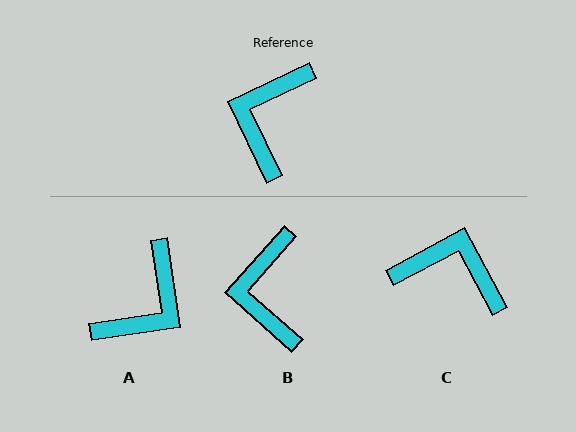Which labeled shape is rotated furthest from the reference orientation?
A, about 163 degrees away.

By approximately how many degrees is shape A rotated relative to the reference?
Approximately 163 degrees counter-clockwise.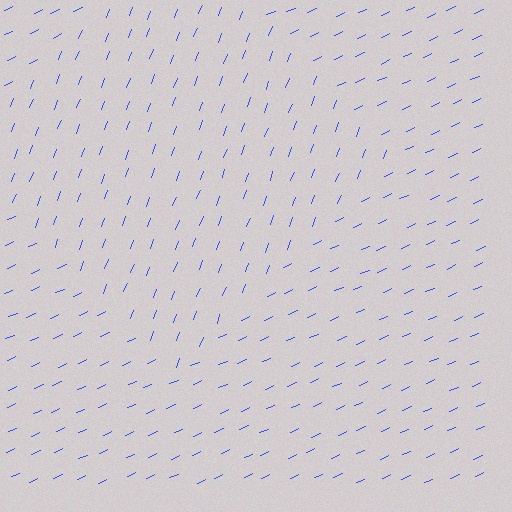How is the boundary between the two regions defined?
The boundary is defined purely by a change in line orientation (approximately 45 degrees difference). All lines are the same color and thickness.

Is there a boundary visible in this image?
Yes, there is a texture boundary formed by a change in line orientation.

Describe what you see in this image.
The image is filled with small blue line segments. A diamond region in the image has lines oriented differently from the surrounding lines, creating a visible texture boundary.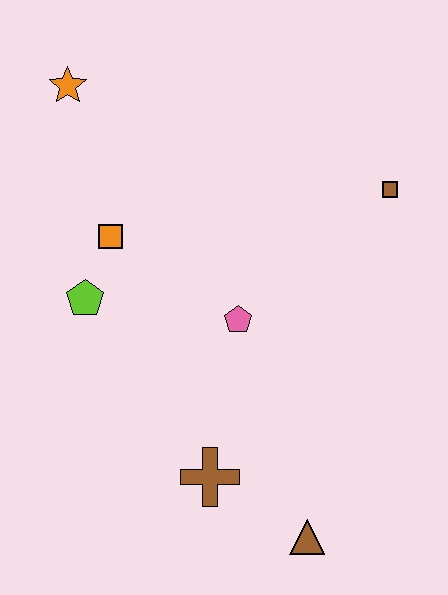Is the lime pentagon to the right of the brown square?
No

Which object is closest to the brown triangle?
The brown cross is closest to the brown triangle.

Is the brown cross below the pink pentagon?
Yes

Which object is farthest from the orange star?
The brown triangle is farthest from the orange star.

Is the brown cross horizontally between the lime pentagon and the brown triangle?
Yes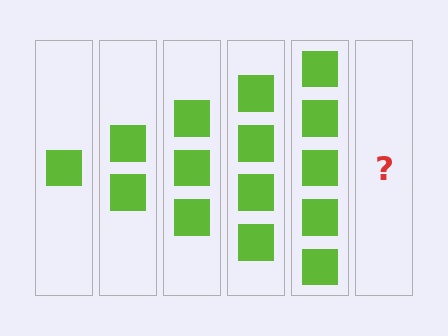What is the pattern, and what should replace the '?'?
The pattern is that each step adds one more square. The '?' should be 6 squares.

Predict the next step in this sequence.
The next step is 6 squares.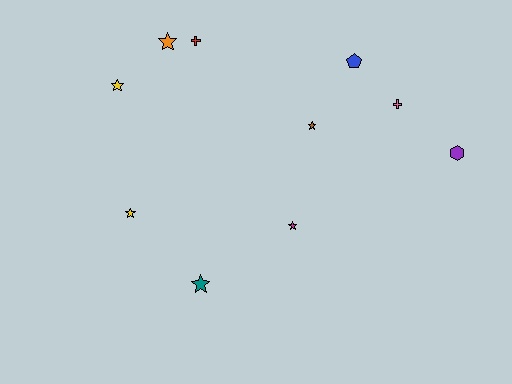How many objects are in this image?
There are 10 objects.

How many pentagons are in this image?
There is 1 pentagon.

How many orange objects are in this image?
There is 1 orange object.